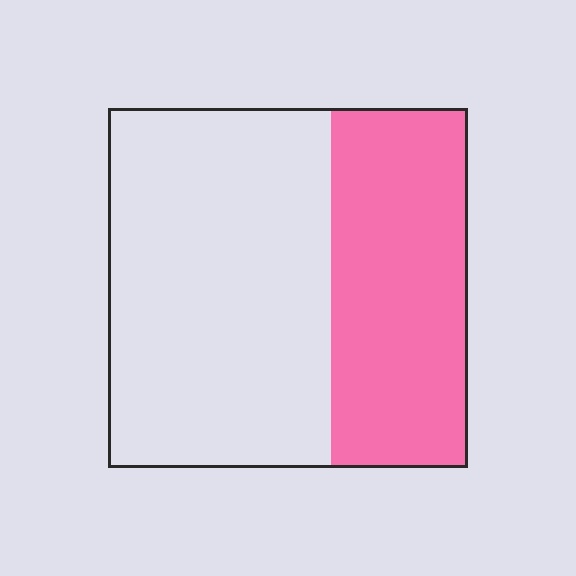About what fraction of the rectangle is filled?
About three eighths (3/8).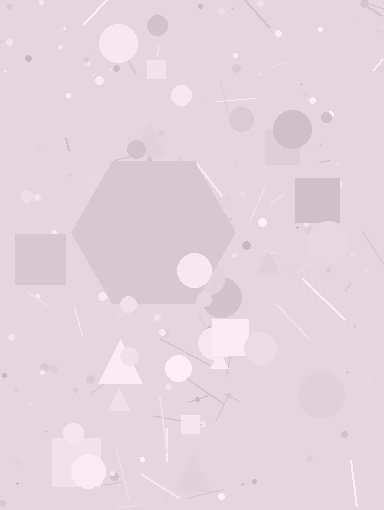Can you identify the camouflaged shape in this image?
The camouflaged shape is a hexagon.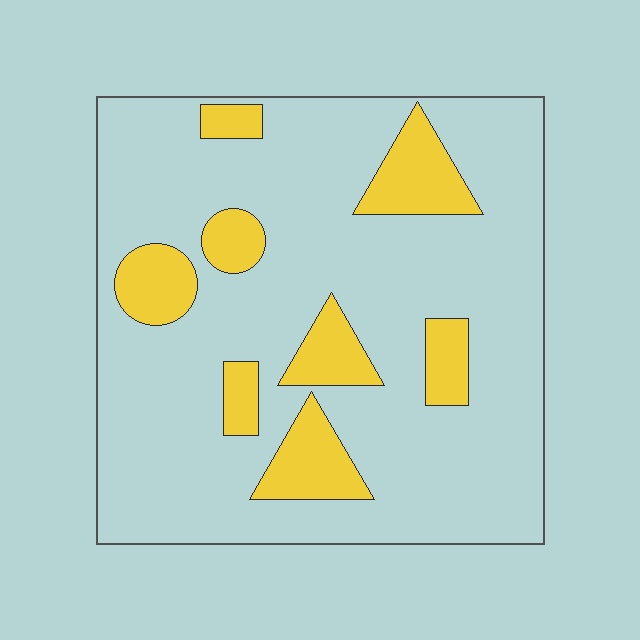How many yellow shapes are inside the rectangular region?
8.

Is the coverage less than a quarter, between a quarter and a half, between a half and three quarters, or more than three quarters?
Less than a quarter.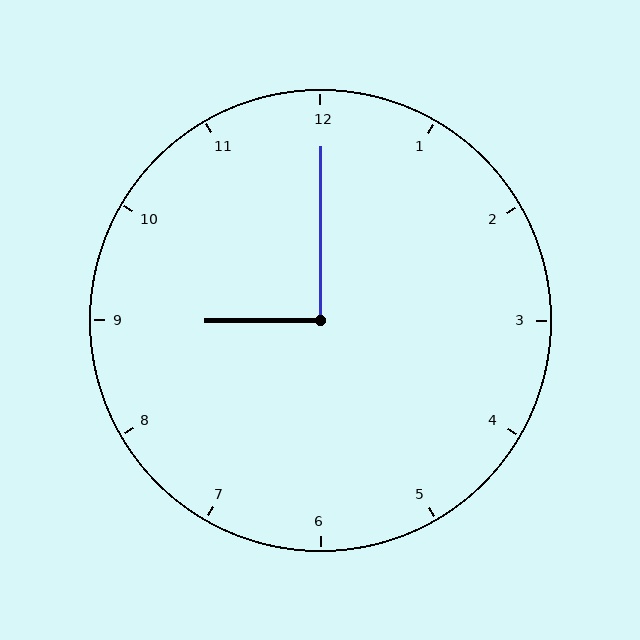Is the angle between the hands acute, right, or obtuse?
It is right.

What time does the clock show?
9:00.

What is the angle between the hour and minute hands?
Approximately 90 degrees.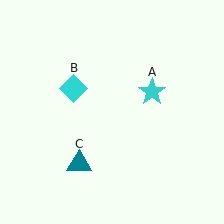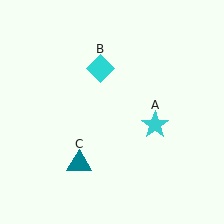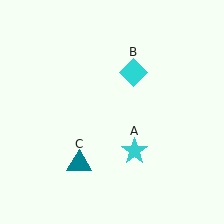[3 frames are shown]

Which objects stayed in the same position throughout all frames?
Teal triangle (object C) remained stationary.